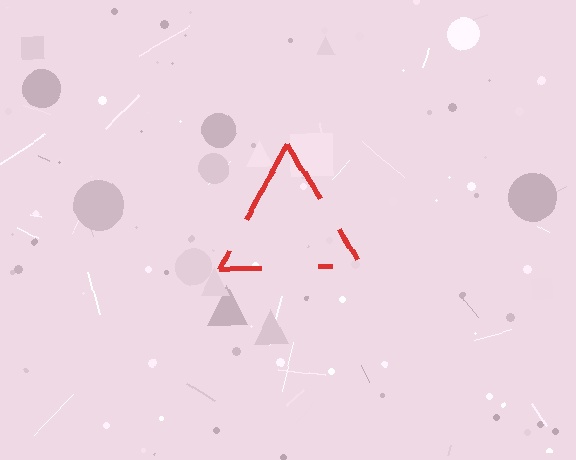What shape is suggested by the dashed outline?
The dashed outline suggests a triangle.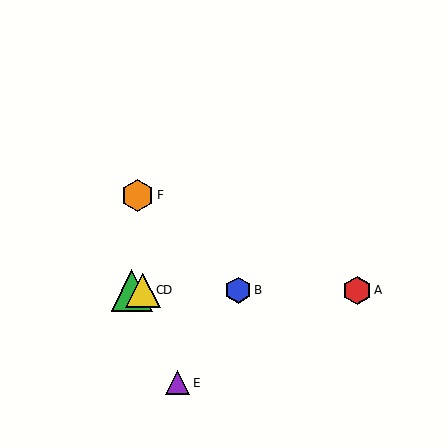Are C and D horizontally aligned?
Yes, both are at y≈290.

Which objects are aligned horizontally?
Objects A, B, C, D are aligned horizontally.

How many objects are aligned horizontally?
4 objects (A, B, C, D) are aligned horizontally.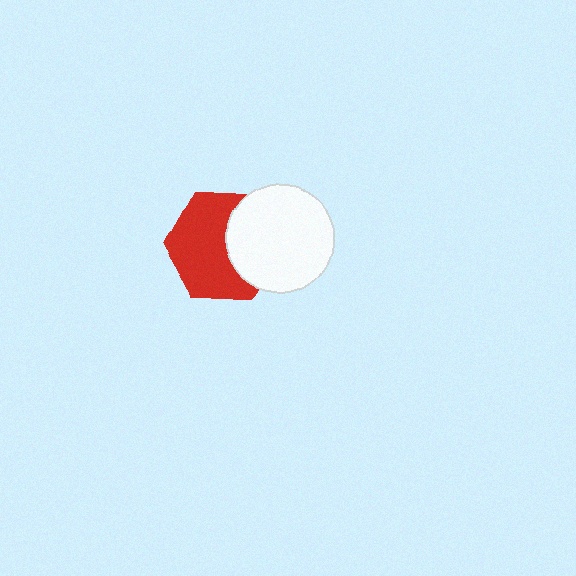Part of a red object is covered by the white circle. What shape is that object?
It is a hexagon.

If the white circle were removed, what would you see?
You would see the complete red hexagon.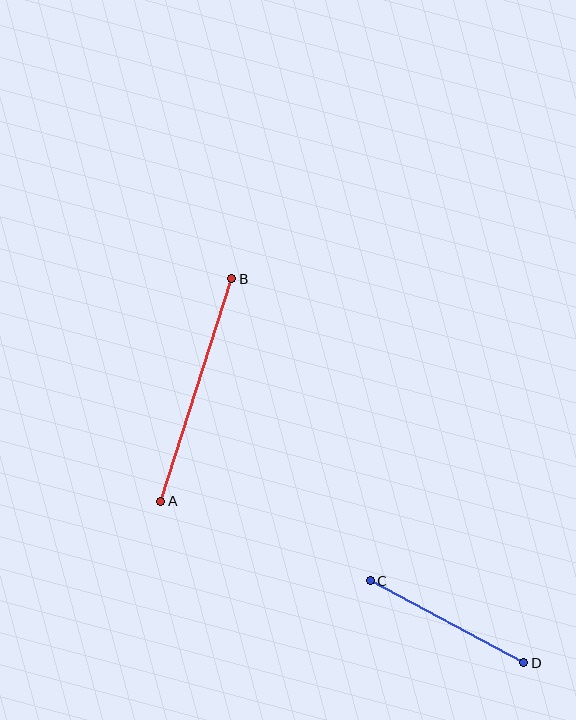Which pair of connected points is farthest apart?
Points A and B are farthest apart.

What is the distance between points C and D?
The distance is approximately 174 pixels.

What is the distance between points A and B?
The distance is approximately 234 pixels.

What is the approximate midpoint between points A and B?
The midpoint is at approximately (196, 390) pixels.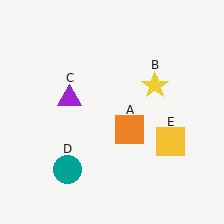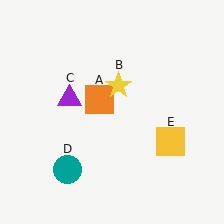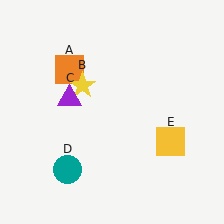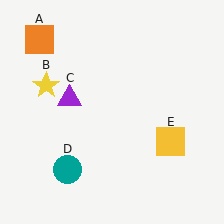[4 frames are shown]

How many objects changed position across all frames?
2 objects changed position: orange square (object A), yellow star (object B).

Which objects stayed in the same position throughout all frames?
Purple triangle (object C) and teal circle (object D) and yellow square (object E) remained stationary.